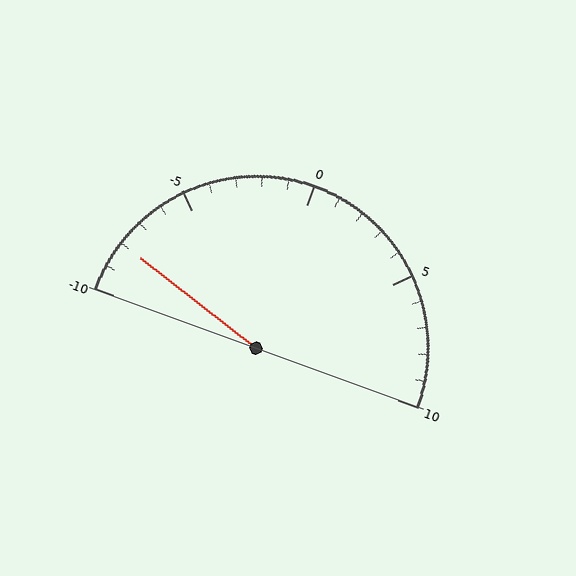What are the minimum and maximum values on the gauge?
The gauge ranges from -10 to 10.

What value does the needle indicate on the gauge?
The needle indicates approximately -8.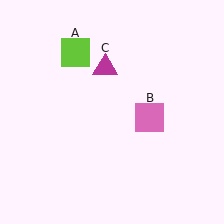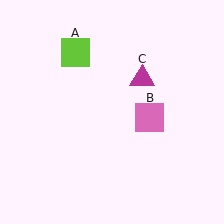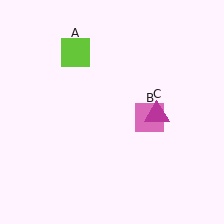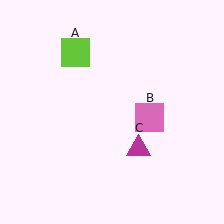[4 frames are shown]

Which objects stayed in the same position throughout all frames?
Lime square (object A) and pink square (object B) remained stationary.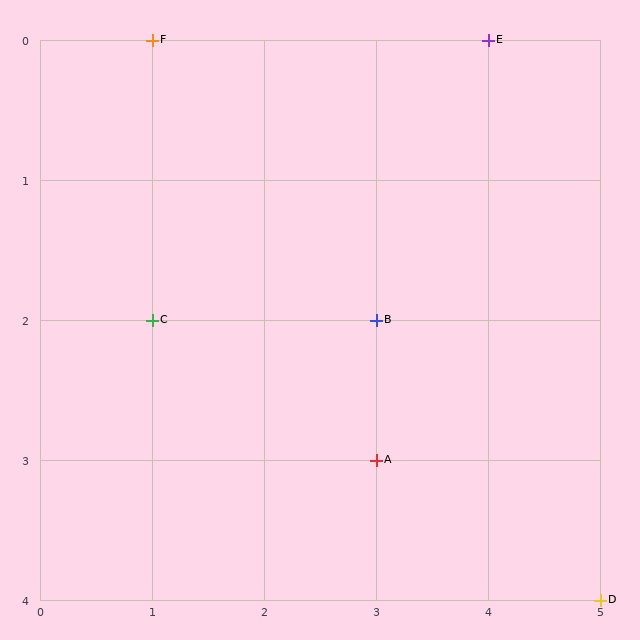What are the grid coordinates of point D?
Point D is at grid coordinates (5, 4).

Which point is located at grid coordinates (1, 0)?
Point F is at (1, 0).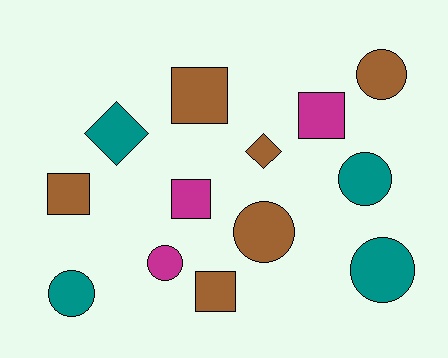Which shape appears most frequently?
Circle, with 6 objects.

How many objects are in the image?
There are 13 objects.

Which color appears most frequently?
Brown, with 6 objects.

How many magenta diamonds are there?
There are no magenta diamonds.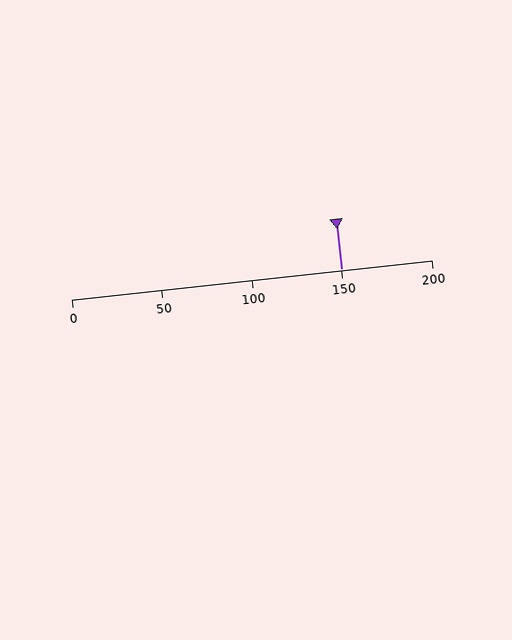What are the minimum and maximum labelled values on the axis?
The axis runs from 0 to 200.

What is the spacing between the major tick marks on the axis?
The major ticks are spaced 50 apart.